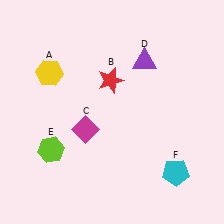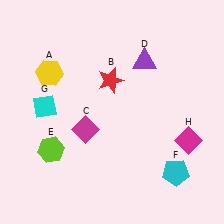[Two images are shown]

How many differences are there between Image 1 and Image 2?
There are 2 differences between the two images.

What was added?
A cyan diamond (G), a magenta diamond (H) were added in Image 2.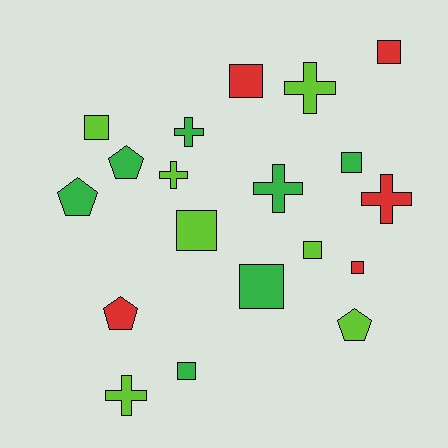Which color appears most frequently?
Green, with 7 objects.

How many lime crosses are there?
There are 3 lime crosses.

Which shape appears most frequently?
Square, with 9 objects.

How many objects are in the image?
There are 19 objects.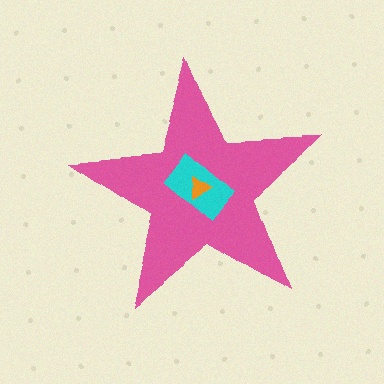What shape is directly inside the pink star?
The cyan rectangle.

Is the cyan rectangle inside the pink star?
Yes.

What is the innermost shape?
The orange triangle.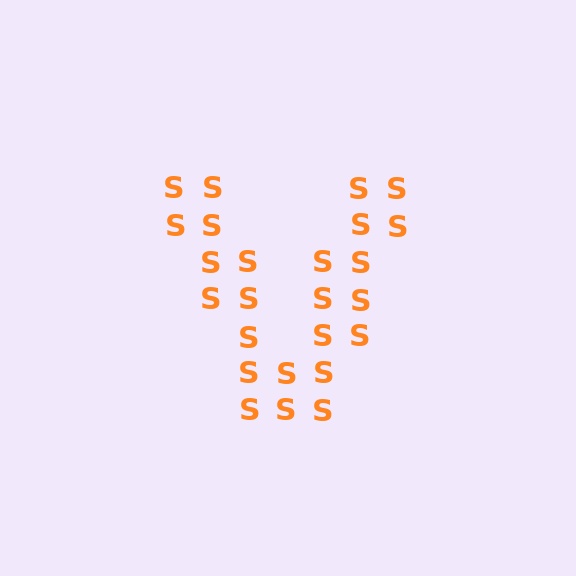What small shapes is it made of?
It is made of small letter S's.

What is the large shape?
The large shape is the letter V.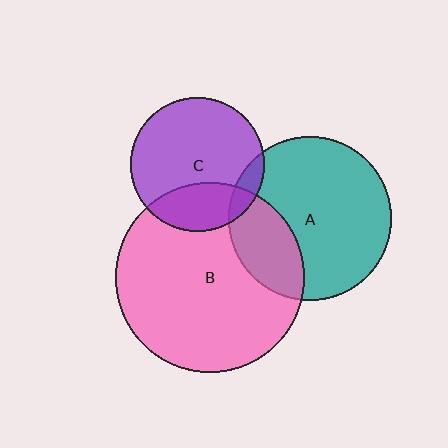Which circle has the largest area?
Circle B (pink).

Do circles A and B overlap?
Yes.